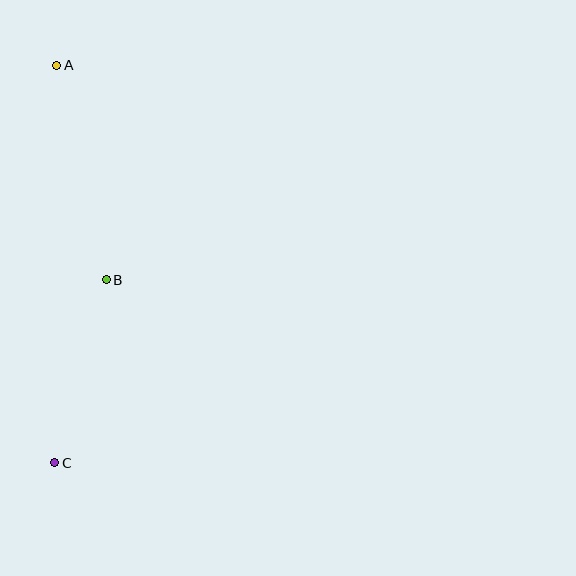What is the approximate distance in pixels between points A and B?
The distance between A and B is approximately 220 pixels.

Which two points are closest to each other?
Points B and C are closest to each other.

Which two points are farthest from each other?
Points A and C are farthest from each other.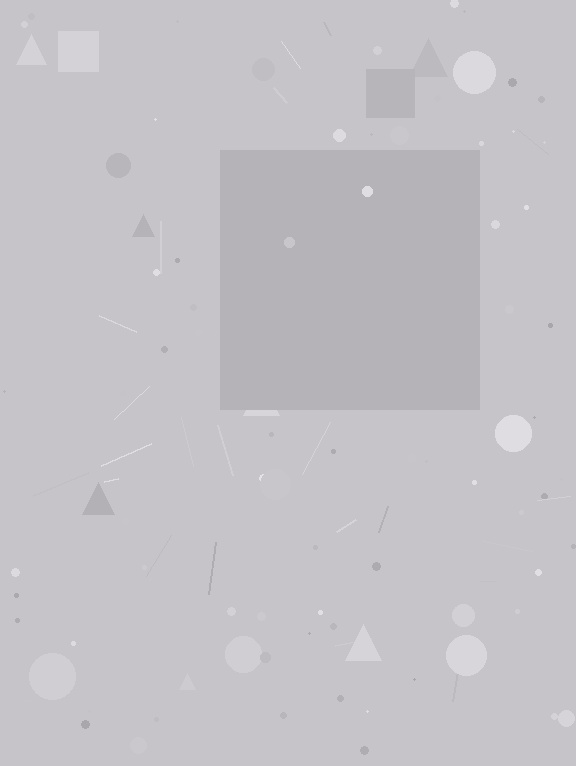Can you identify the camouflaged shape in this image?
The camouflaged shape is a square.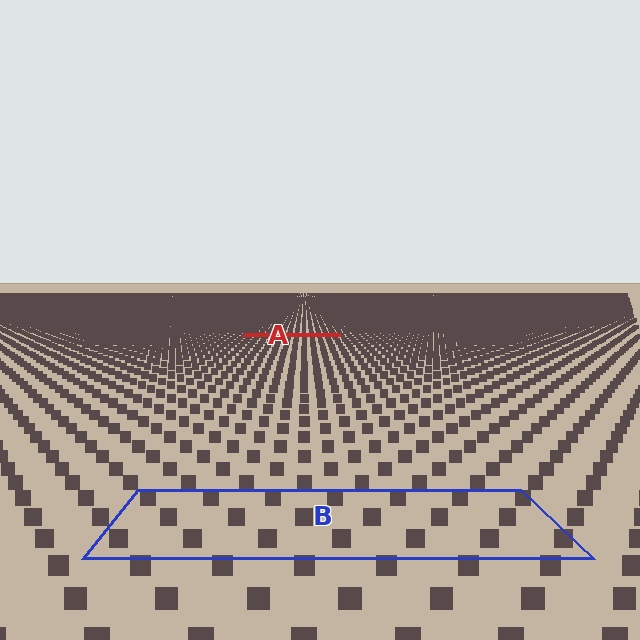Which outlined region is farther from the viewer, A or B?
Region A is farther from the viewer — the texture elements inside it appear smaller and more densely packed.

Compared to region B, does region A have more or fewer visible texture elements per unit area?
Region A has more texture elements per unit area — they are packed more densely because it is farther away.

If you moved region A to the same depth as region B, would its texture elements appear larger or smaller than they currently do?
They would appear larger. At a closer depth, the same texture elements are projected at a bigger on-screen size.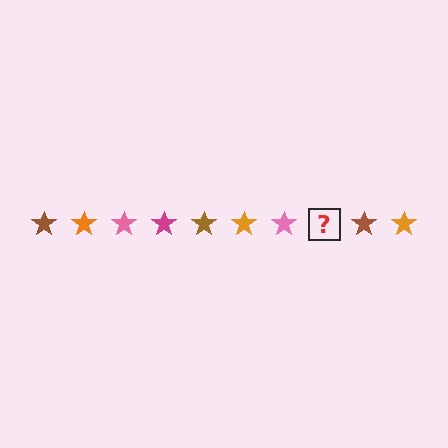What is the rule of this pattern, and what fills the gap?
The rule is that the pattern cycles through brown, orange, pink, magenta stars. The gap should be filled with a magenta star.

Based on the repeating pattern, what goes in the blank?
The blank should be a magenta star.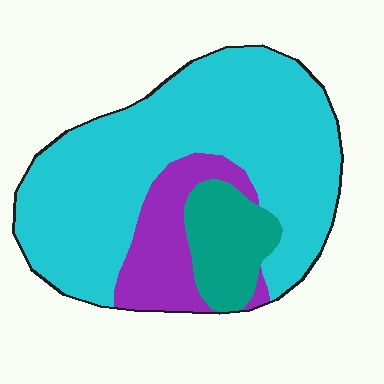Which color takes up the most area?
Cyan, at roughly 70%.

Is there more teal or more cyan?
Cyan.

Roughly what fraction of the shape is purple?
Purple takes up less than a quarter of the shape.